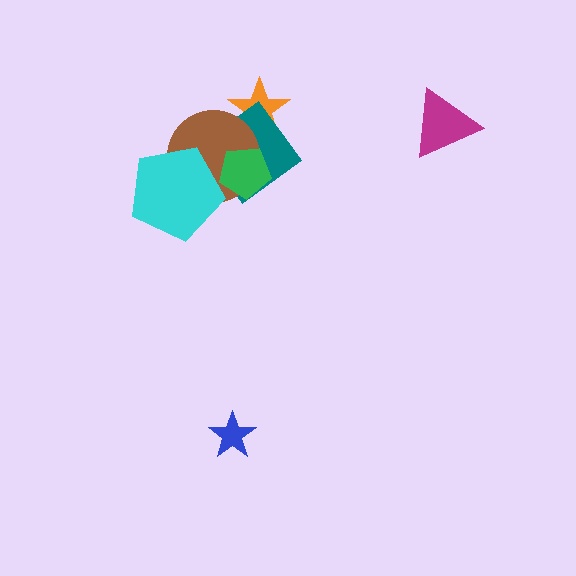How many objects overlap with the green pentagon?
2 objects overlap with the green pentagon.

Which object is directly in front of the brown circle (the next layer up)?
The cyan pentagon is directly in front of the brown circle.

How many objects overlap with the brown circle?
4 objects overlap with the brown circle.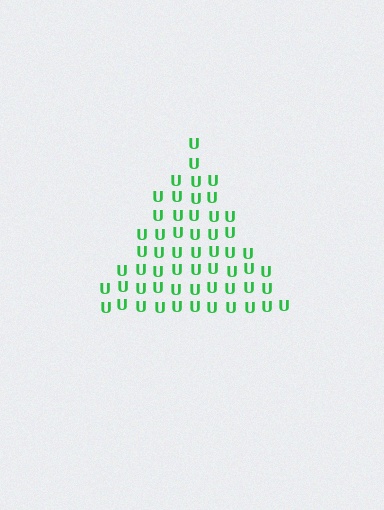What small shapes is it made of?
It is made of small letter U's.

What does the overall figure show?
The overall figure shows a triangle.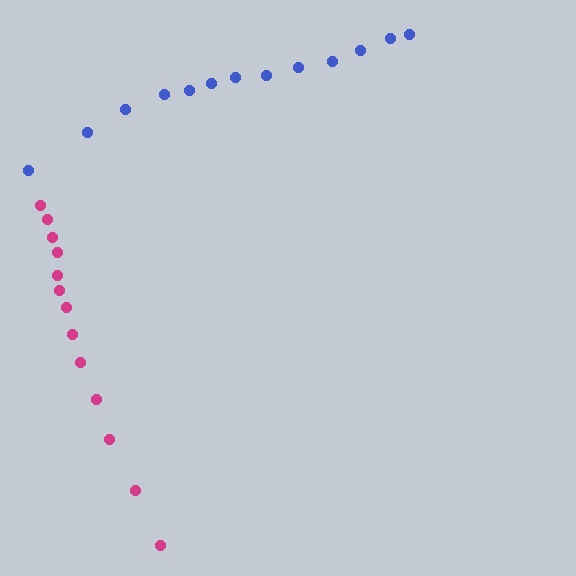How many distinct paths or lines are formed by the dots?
There are 2 distinct paths.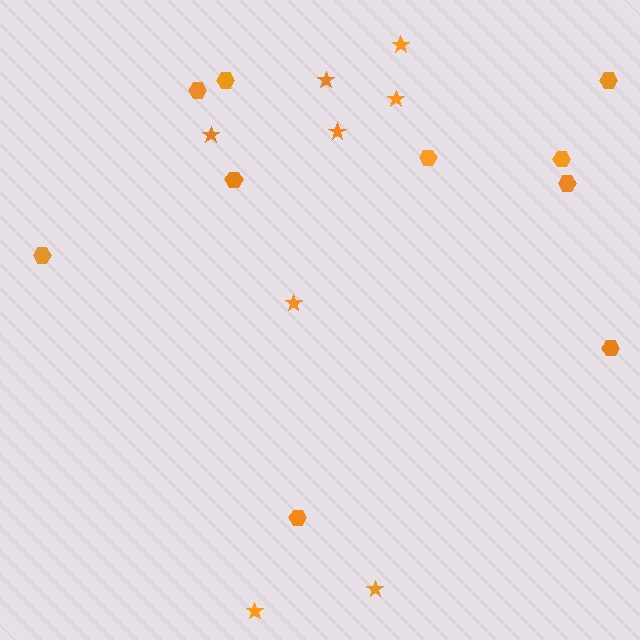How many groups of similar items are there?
There are 2 groups: one group of stars (8) and one group of hexagons (10).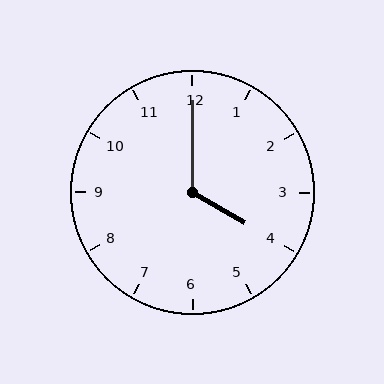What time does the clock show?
4:00.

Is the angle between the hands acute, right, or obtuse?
It is obtuse.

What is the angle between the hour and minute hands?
Approximately 120 degrees.